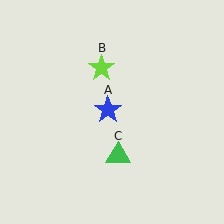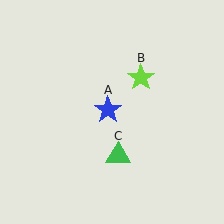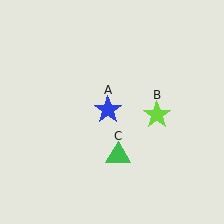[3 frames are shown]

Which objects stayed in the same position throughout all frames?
Blue star (object A) and green triangle (object C) remained stationary.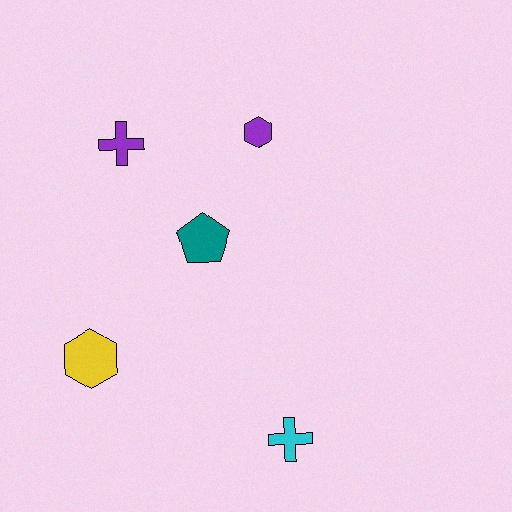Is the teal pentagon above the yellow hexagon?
Yes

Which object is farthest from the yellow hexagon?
The purple hexagon is farthest from the yellow hexagon.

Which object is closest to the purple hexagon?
The teal pentagon is closest to the purple hexagon.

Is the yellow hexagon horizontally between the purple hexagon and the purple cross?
No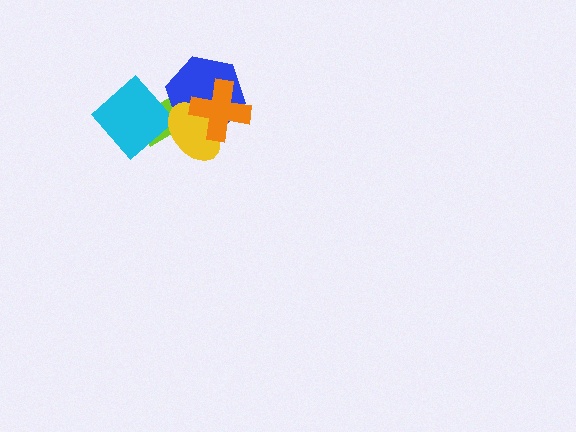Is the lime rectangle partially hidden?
Yes, it is partially covered by another shape.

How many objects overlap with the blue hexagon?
3 objects overlap with the blue hexagon.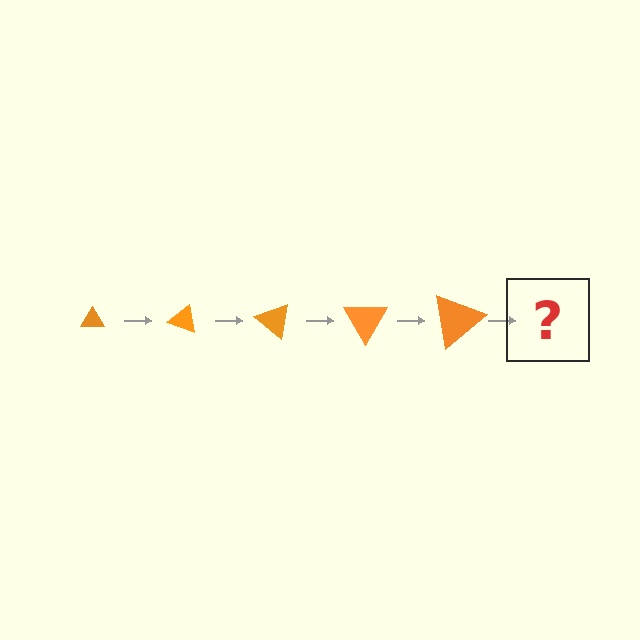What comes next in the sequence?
The next element should be a triangle, larger than the previous one and rotated 100 degrees from the start.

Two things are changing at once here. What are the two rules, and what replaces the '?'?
The two rules are that the triangle grows larger each step and it rotates 20 degrees each step. The '?' should be a triangle, larger than the previous one and rotated 100 degrees from the start.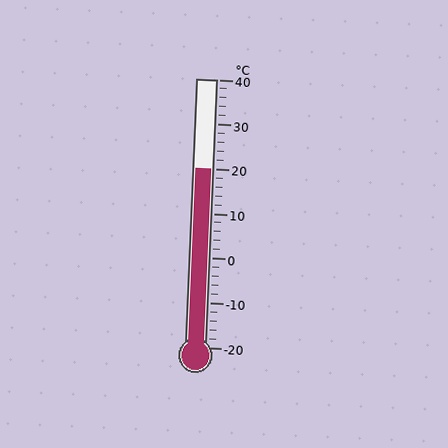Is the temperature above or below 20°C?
The temperature is at 20°C.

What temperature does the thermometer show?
The thermometer shows approximately 20°C.